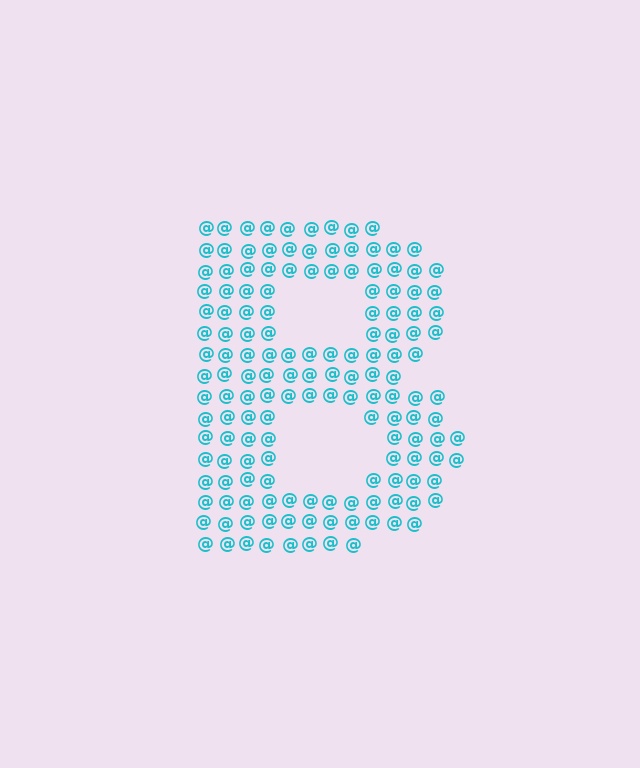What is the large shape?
The large shape is the letter B.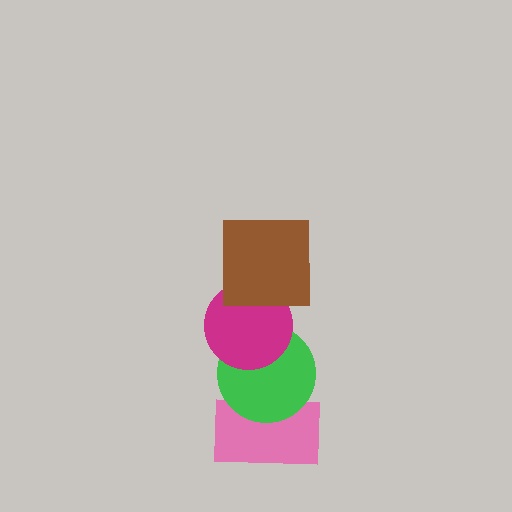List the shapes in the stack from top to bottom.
From top to bottom: the brown square, the magenta circle, the green circle, the pink rectangle.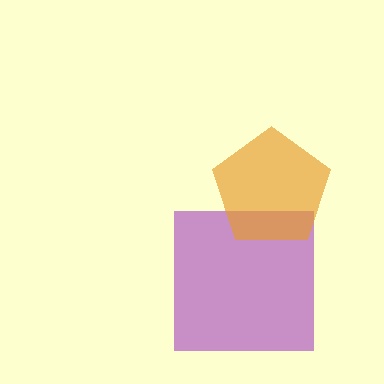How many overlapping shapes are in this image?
There are 2 overlapping shapes in the image.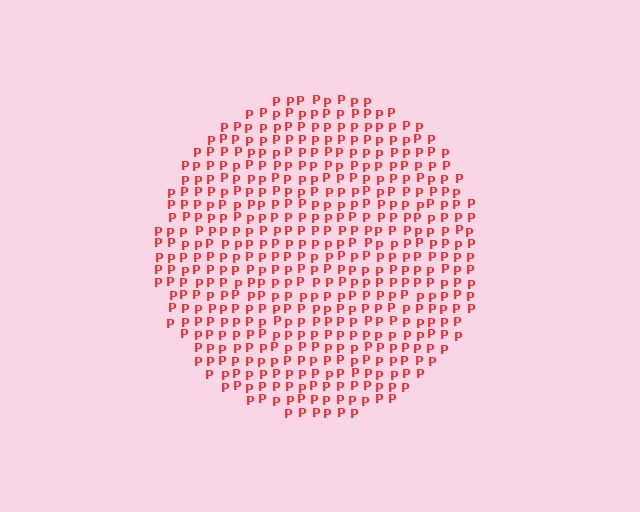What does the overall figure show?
The overall figure shows a circle.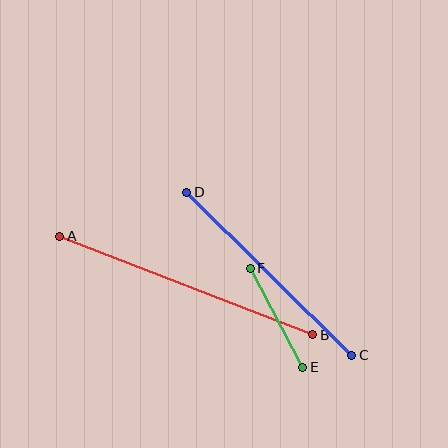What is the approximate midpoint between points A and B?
The midpoint is at approximately (186, 285) pixels.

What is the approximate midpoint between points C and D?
The midpoint is at approximately (269, 274) pixels.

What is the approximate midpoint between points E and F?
The midpoint is at approximately (277, 318) pixels.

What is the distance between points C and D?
The distance is approximately 232 pixels.